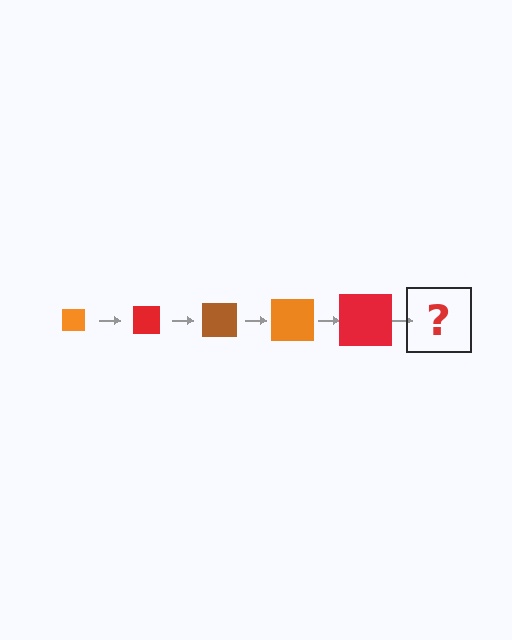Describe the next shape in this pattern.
It should be a brown square, larger than the previous one.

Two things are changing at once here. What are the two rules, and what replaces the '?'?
The two rules are that the square grows larger each step and the color cycles through orange, red, and brown. The '?' should be a brown square, larger than the previous one.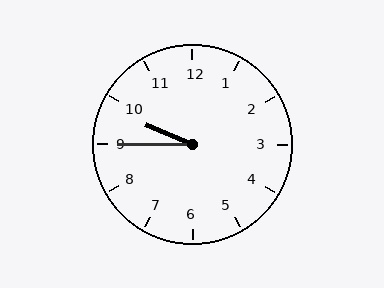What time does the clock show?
9:45.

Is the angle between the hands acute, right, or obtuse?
It is acute.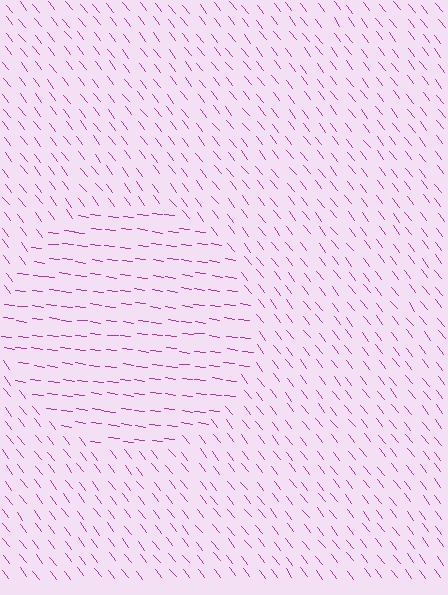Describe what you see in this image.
The image is filled with small magenta line segments. A circle region in the image has lines oriented differently from the surrounding lines, creating a visible texture boundary.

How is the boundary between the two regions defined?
The boundary is defined purely by a change in line orientation (approximately 45 degrees difference). All lines are the same color and thickness.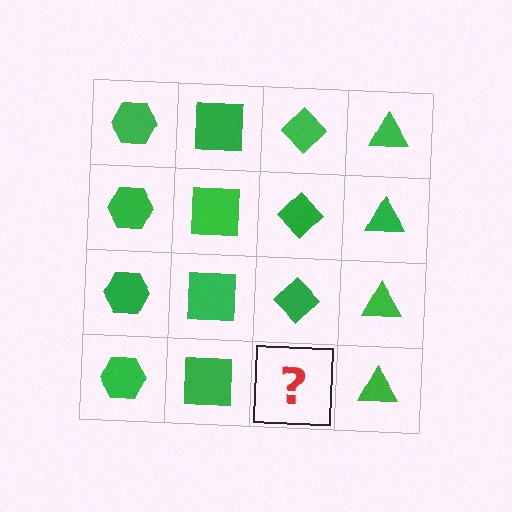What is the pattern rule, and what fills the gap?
The rule is that each column has a consistent shape. The gap should be filled with a green diamond.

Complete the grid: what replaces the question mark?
The question mark should be replaced with a green diamond.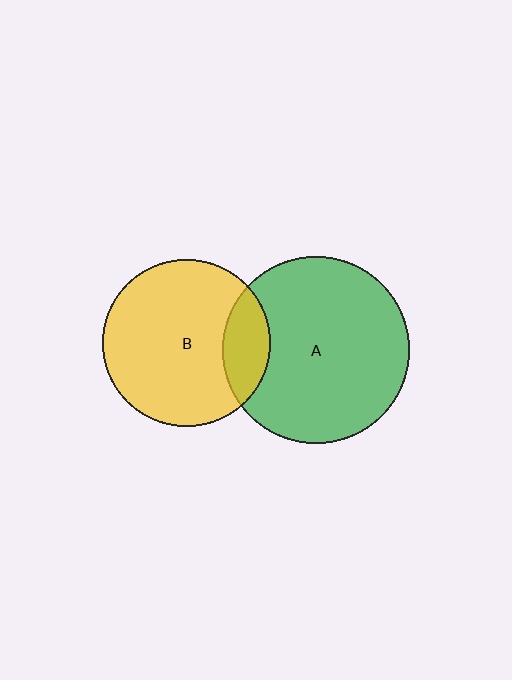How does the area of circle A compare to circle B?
Approximately 1.2 times.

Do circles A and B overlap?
Yes.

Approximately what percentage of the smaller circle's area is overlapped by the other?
Approximately 20%.